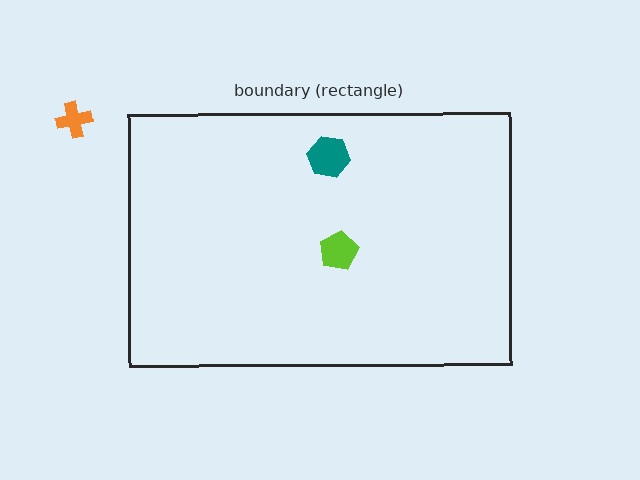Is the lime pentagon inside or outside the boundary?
Inside.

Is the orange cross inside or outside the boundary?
Outside.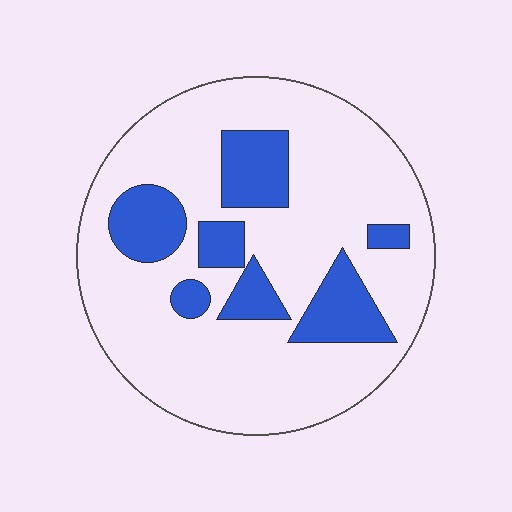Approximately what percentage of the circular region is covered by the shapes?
Approximately 20%.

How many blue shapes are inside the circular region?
7.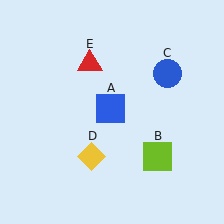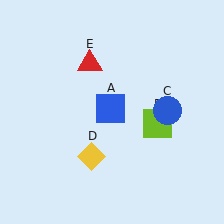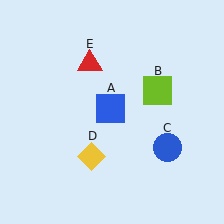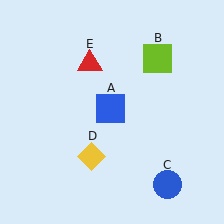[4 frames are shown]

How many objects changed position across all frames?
2 objects changed position: lime square (object B), blue circle (object C).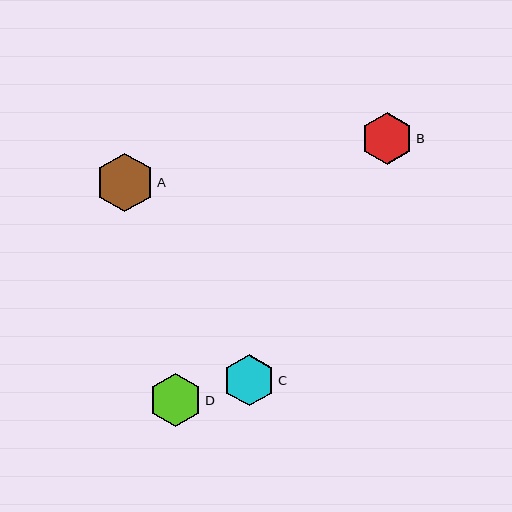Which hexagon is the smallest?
Hexagon C is the smallest with a size of approximately 51 pixels.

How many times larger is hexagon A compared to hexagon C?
Hexagon A is approximately 1.1 times the size of hexagon C.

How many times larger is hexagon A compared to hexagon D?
Hexagon A is approximately 1.1 times the size of hexagon D.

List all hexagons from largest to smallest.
From largest to smallest: A, D, B, C.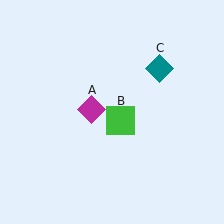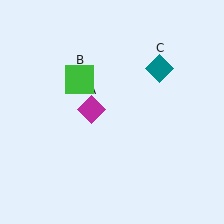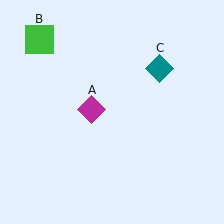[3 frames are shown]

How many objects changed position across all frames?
1 object changed position: green square (object B).